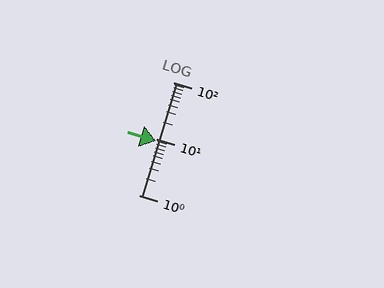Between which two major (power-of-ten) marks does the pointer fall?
The pointer is between 1 and 10.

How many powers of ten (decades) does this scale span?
The scale spans 2 decades, from 1 to 100.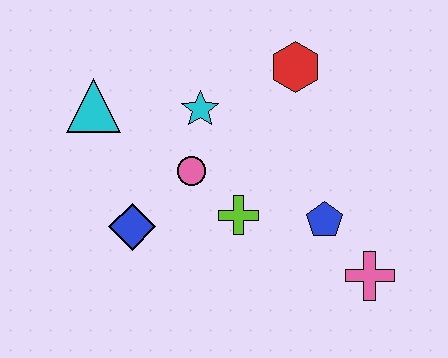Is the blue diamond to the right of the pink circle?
No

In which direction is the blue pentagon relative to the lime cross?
The blue pentagon is to the right of the lime cross.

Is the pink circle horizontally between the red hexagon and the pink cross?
No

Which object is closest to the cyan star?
The pink circle is closest to the cyan star.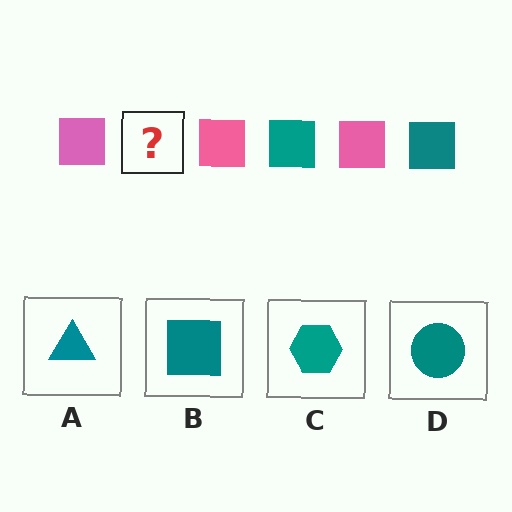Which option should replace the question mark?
Option B.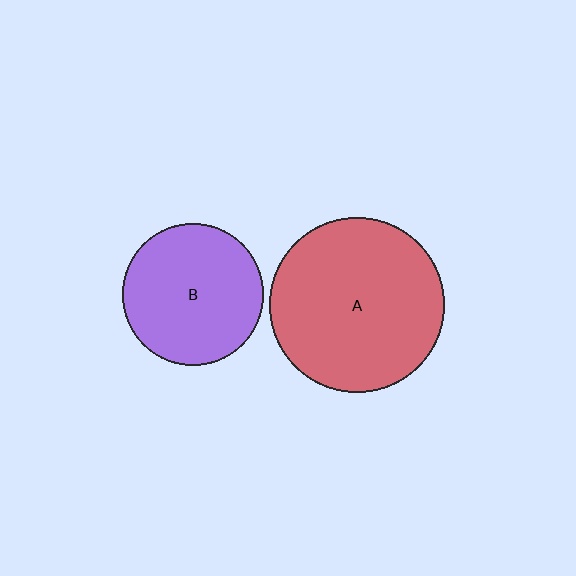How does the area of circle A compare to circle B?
Approximately 1.5 times.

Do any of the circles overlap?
No, none of the circles overlap.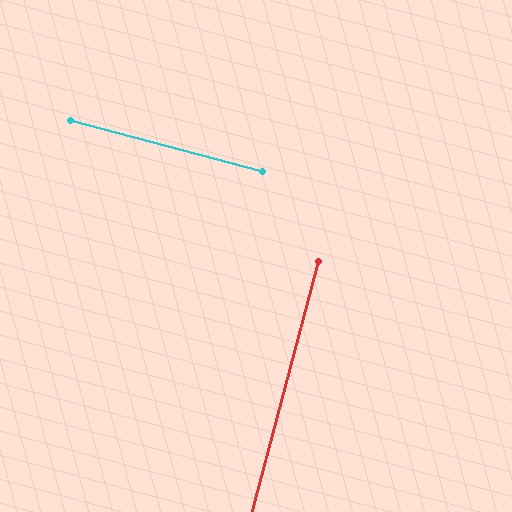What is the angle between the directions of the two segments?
Approximately 90 degrees.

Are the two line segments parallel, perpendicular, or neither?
Perpendicular — they meet at approximately 90°.